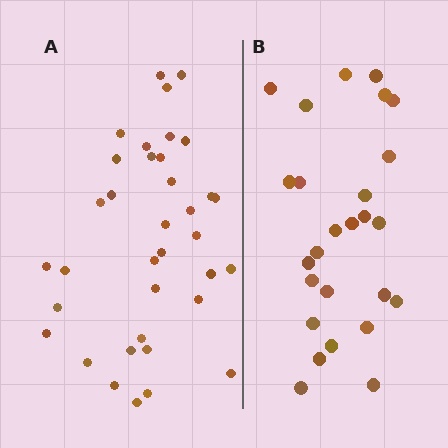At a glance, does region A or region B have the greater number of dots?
Region A (the left region) has more dots.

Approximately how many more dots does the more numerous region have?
Region A has roughly 10 or so more dots than region B.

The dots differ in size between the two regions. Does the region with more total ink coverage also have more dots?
No. Region B has more total ink coverage because its dots are larger, but region A actually contains more individual dots. Total area can be misleading — the number of items is what matters here.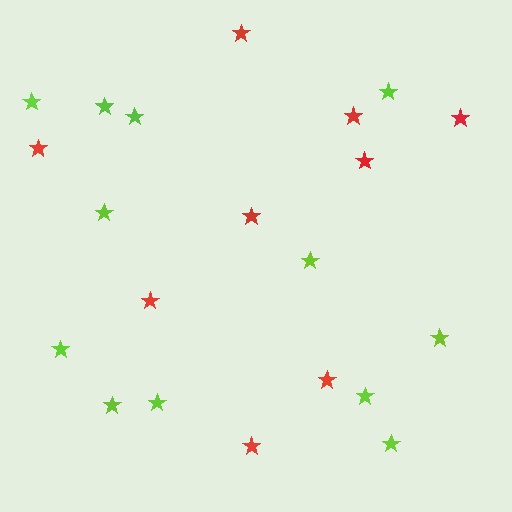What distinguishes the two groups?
There are 2 groups: one group of lime stars (12) and one group of red stars (9).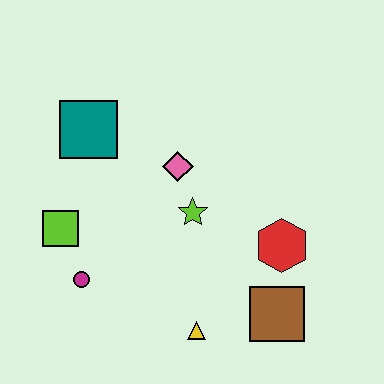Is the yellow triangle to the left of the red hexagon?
Yes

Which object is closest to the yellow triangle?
The brown square is closest to the yellow triangle.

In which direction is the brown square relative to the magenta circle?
The brown square is to the right of the magenta circle.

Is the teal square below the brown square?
No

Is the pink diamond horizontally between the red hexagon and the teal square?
Yes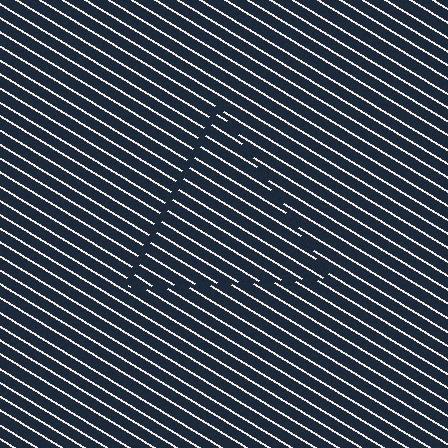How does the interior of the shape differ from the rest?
The interior of the shape contains the same grating, shifted by half a period — the contour is defined by the phase discontinuity where line-ends from the inner and outer gratings abut.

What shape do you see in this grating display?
An illusory triangle. The interior of the shape contains the same grating, shifted by half a period — the contour is defined by the phase discontinuity where line-ends from the inner and outer gratings abut.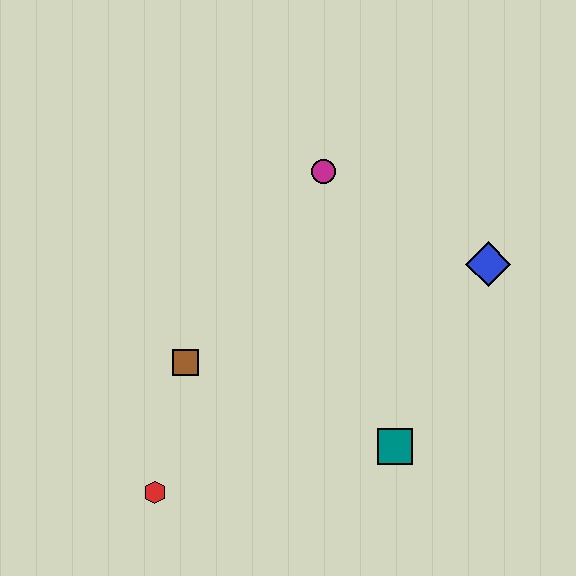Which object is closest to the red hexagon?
The brown square is closest to the red hexagon.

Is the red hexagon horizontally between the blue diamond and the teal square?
No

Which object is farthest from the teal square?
The magenta circle is farthest from the teal square.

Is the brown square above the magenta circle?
No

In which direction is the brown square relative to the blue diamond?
The brown square is to the left of the blue diamond.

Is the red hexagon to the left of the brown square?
Yes